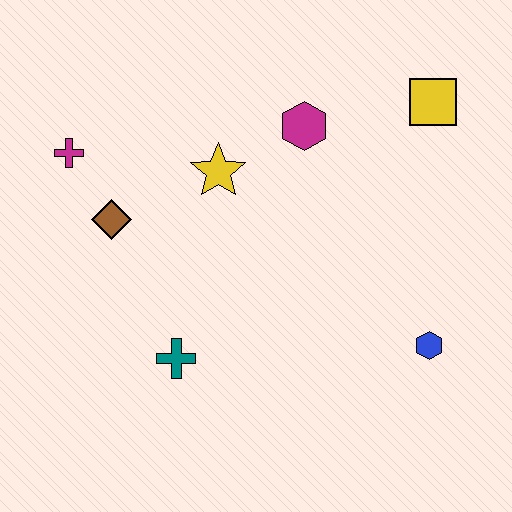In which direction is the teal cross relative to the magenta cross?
The teal cross is below the magenta cross.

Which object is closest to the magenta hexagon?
The yellow star is closest to the magenta hexagon.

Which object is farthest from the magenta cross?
The blue hexagon is farthest from the magenta cross.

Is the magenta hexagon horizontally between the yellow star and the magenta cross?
No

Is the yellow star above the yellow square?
No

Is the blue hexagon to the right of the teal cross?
Yes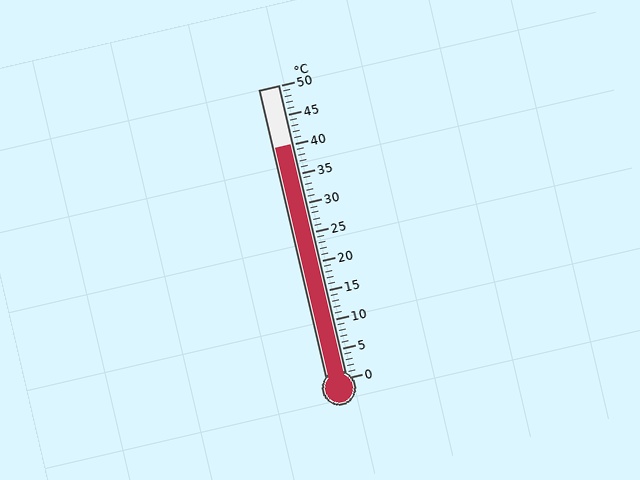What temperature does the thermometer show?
The thermometer shows approximately 40°C.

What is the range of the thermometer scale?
The thermometer scale ranges from 0°C to 50°C.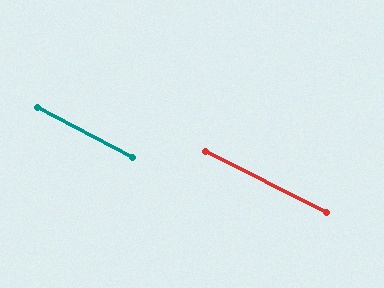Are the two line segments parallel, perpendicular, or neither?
Parallel — their directions differ by only 0.3°.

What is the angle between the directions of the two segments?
Approximately 0 degrees.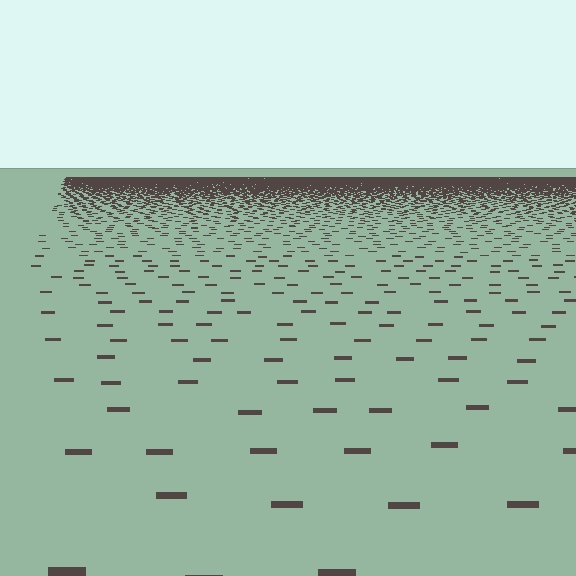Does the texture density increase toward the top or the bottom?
Density increases toward the top.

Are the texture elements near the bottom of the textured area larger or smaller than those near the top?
Larger. Near the bottom, elements are closer to the viewer and appear at a bigger on-screen size.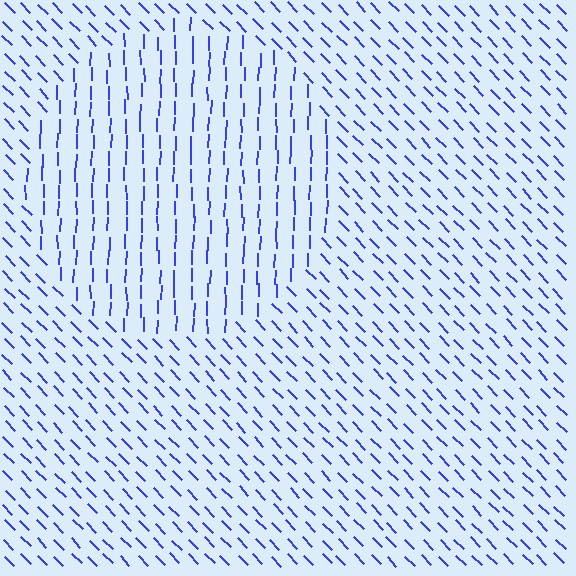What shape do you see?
I see a circle.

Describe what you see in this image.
The image is filled with small blue line segments. A circle region in the image has lines oriented differently from the surrounding lines, creating a visible texture boundary.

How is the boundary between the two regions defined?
The boundary is defined purely by a change in line orientation (approximately 45 degrees difference). All lines are the same color and thickness.